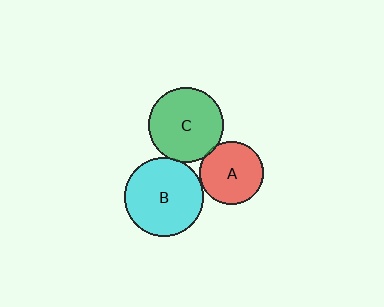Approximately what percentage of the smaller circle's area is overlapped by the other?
Approximately 5%.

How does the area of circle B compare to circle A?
Approximately 1.6 times.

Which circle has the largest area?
Circle B (cyan).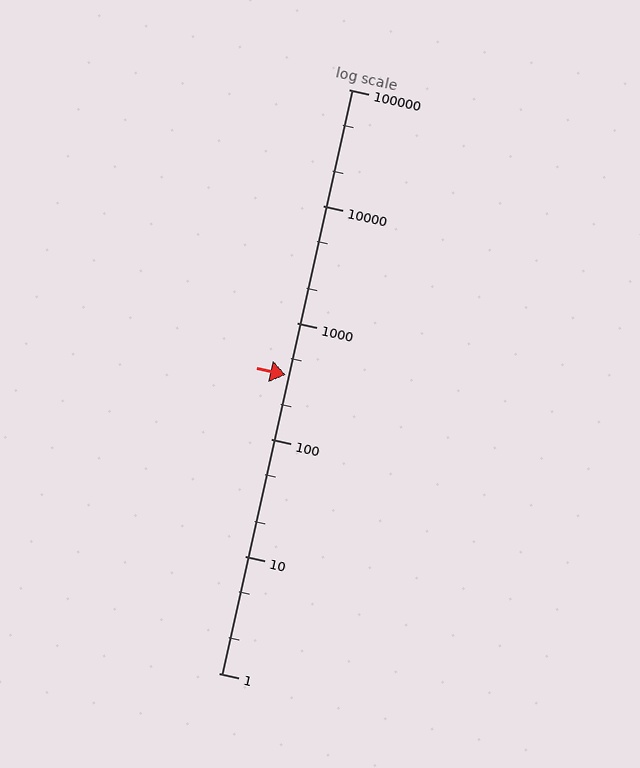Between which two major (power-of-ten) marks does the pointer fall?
The pointer is between 100 and 1000.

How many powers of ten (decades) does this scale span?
The scale spans 5 decades, from 1 to 100000.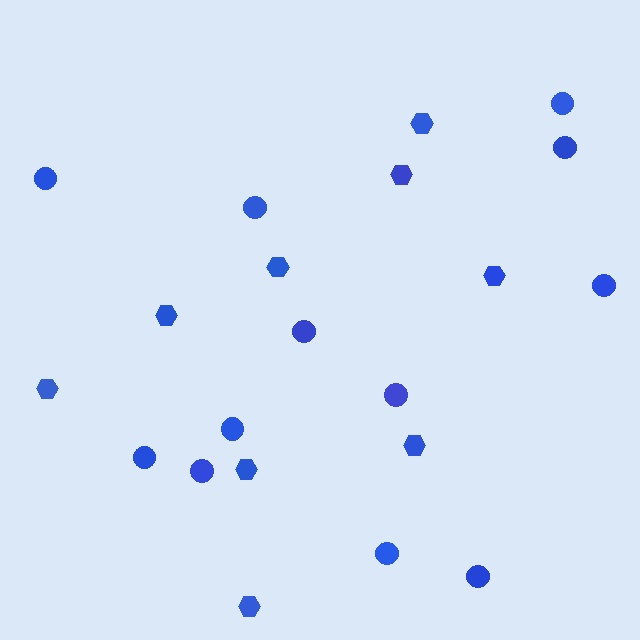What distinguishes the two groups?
There are 2 groups: one group of circles (12) and one group of hexagons (9).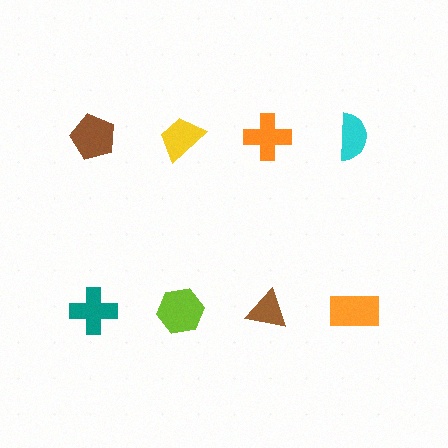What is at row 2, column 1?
A teal cross.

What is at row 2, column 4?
An orange rectangle.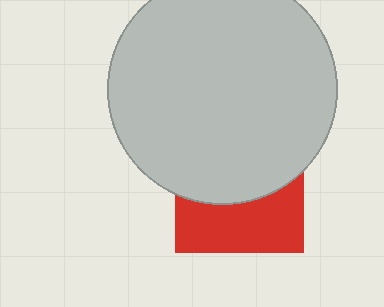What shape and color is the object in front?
The object in front is a light gray circle.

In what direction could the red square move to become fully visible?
The red square could move down. That would shift it out from behind the light gray circle entirely.